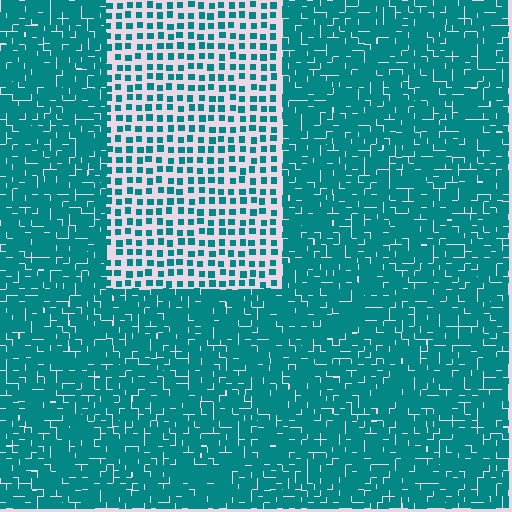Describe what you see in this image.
The image contains small teal elements arranged at two different densities. A rectangle-shaped region is visible where the elements are less densely packed than the surrounding area.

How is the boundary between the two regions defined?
The boundary is defined by a change in element density (approximately 2.7x ratio). All elements are the same color, size, and shape.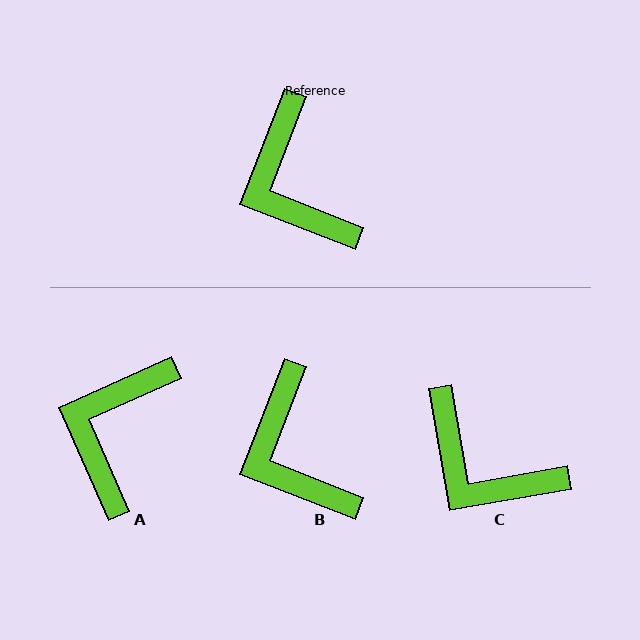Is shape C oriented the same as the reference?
No, it is off by about 31 degrees.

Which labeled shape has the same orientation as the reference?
B.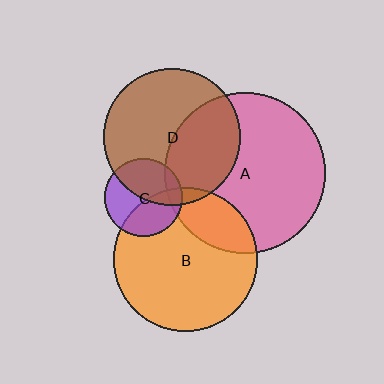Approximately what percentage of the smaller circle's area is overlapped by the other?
Approximately 10%.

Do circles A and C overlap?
Yes.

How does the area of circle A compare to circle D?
Approximately 1.4 times.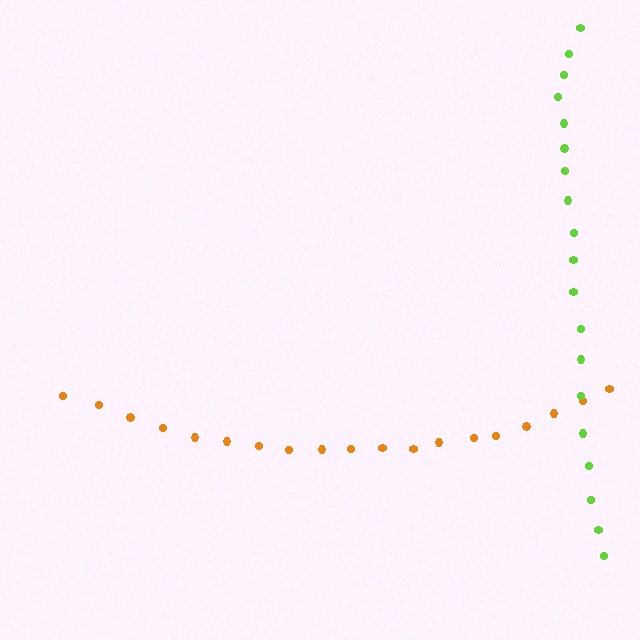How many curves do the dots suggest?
There are 2 distinct paths.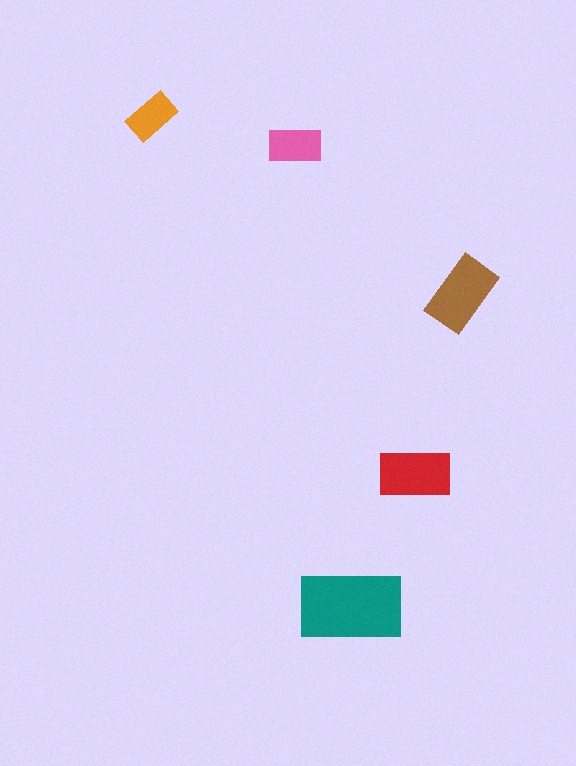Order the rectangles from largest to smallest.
the teal one, the brown one, the red one, the pink one, the orange one.